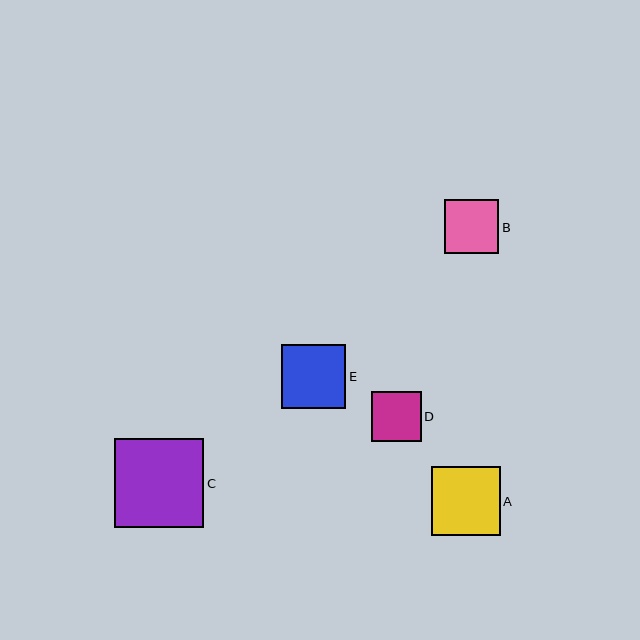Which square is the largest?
Square C is the largest with a size of approximately 89 pixels.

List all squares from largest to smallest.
From largest to smallest: C, A, E, B, D.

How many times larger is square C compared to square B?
Square C is approximately 1.7 times the size of square B.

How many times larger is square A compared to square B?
Square A is approximately 1.3 times the size of square B.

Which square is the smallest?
Square D is the smallest with a size of approximately 50 pixels.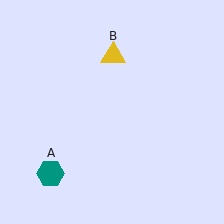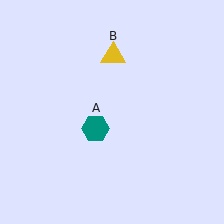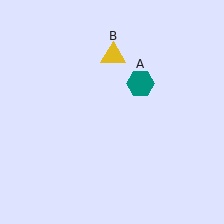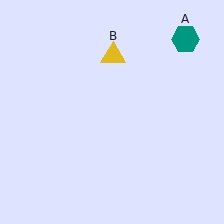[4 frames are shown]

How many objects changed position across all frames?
1 object changed position: teal hexagon (object A).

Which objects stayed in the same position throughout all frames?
Yellow triangle (object B) remained stationary.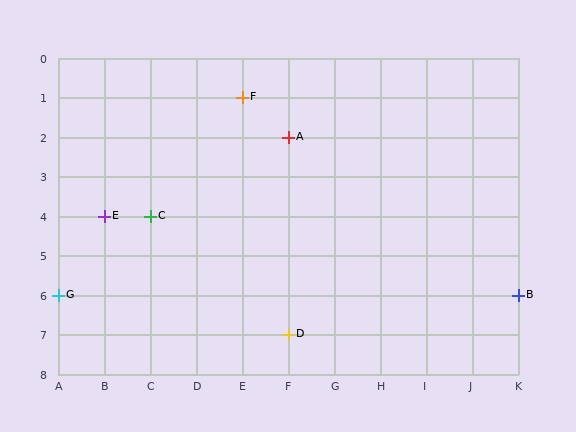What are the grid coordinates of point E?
Point E is at grid coordinates (B, 4).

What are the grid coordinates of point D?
Point D is at grid coordinates (F, 7).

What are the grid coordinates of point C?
Point C is at grid coordinates (C, 4).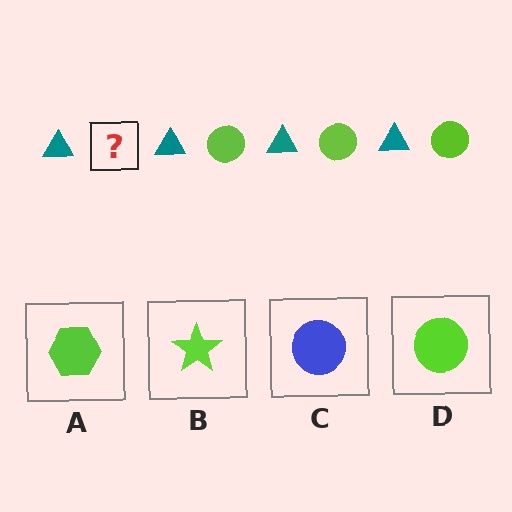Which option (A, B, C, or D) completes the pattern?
D.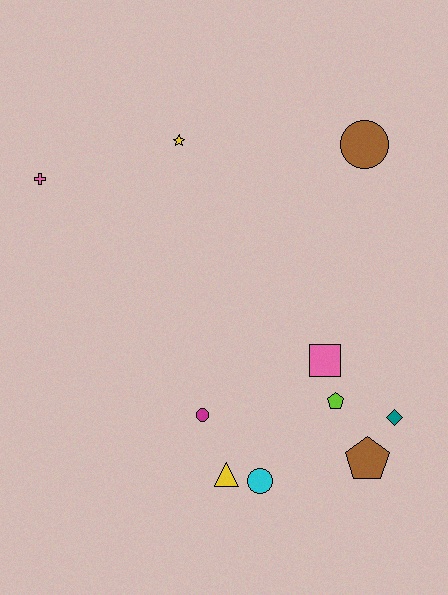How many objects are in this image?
There are 10 objects.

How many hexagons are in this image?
There are no hexagons.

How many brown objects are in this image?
There are 2 brown objects.